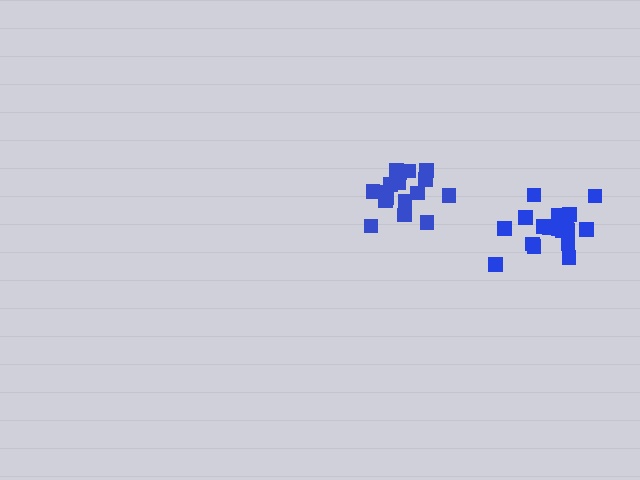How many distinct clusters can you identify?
There are 2 distinct clusters.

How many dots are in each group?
Group 1: 19 dots, Group 2: 21 dots (40 total).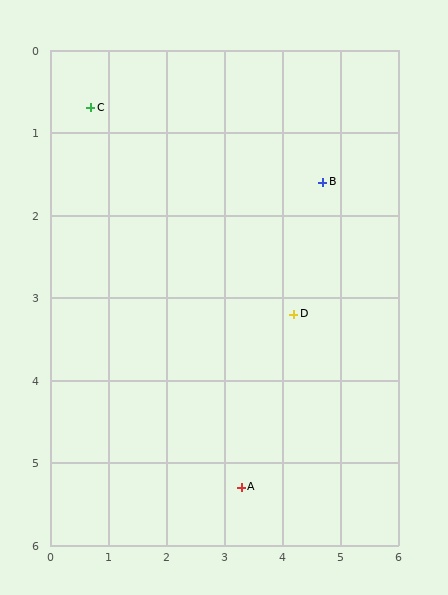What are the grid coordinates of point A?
Point A is at approximately (3.3, 5.3).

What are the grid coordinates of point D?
Point D is at approximately (4.2, 3.2).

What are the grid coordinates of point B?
Point B is at approximately (4.7, 1.6).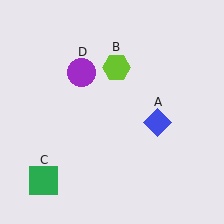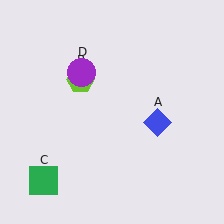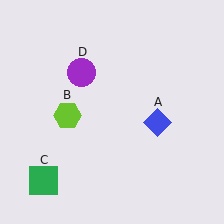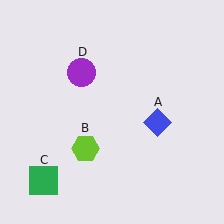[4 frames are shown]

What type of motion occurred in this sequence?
The lime hexagon (object B) rotated counterclockwise around the center of the scene.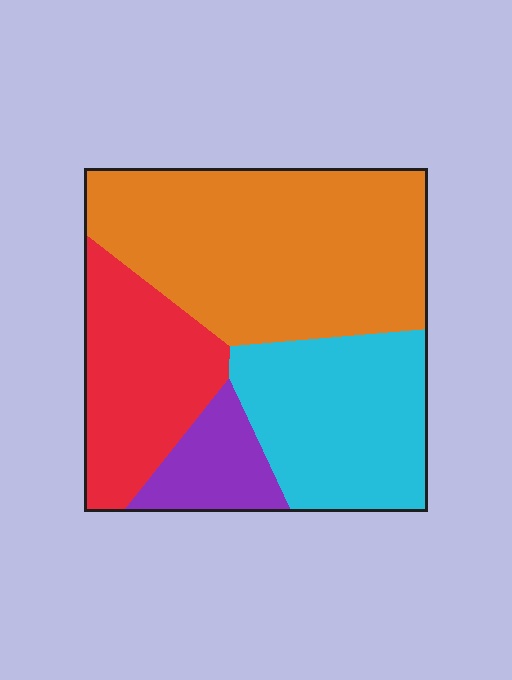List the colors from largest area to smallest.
From largest to smallest: orange, cyan, red, purple.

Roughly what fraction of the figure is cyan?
Cyan takes up between a quarter and a half of the figure.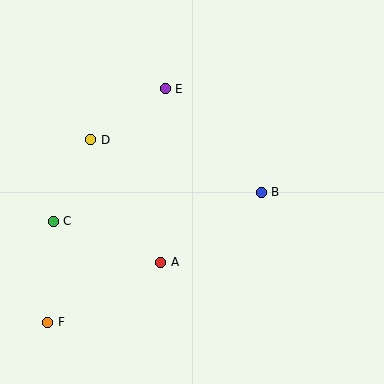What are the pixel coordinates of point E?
Point E is at (165, 89).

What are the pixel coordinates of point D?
Point D is at (91, 140).